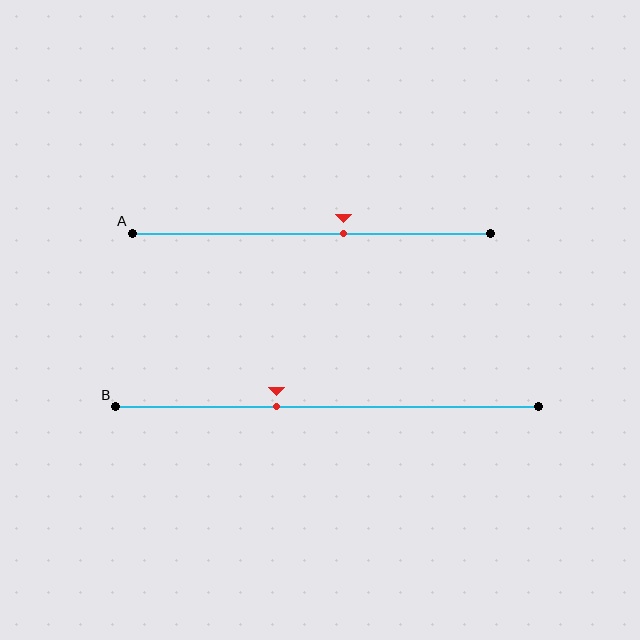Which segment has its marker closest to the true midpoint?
Segment A has its marker closest to the true midpoint.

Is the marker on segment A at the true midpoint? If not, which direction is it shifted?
No, the marker on segment A is shifted to the right by about 9% of the segment length.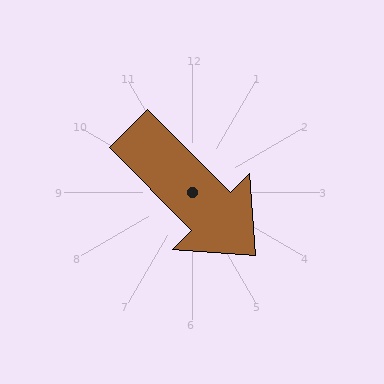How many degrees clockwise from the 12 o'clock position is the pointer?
Approximately 135 degrees.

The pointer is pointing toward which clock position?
Roughly 5 o'clock.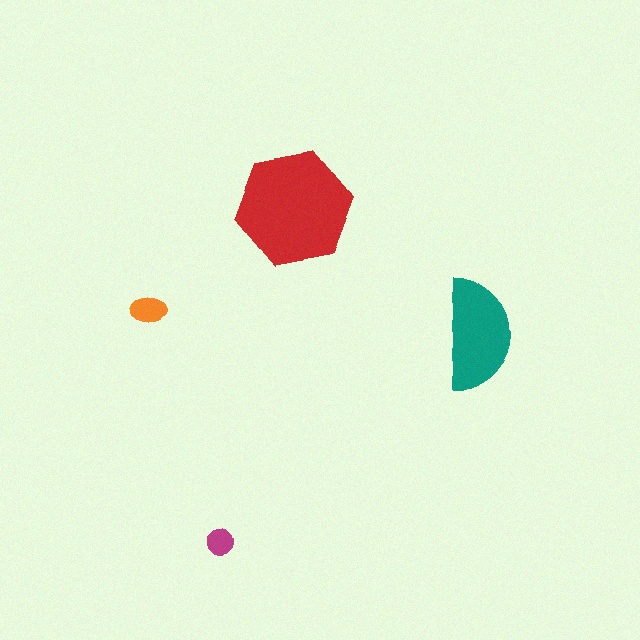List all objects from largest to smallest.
The red hexagon, the teal semicircle, the orange ellipse, the magenta circle.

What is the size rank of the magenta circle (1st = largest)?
4th.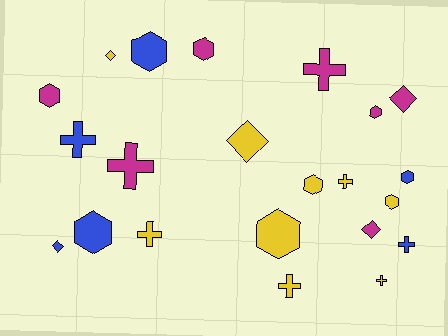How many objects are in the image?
There are 22 objects.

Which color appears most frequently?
Yellow, with 9 objects.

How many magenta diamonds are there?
There are 2 magenta diamonds.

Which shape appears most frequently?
Hexagon, with 9 objects.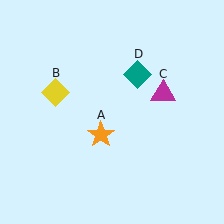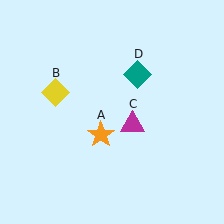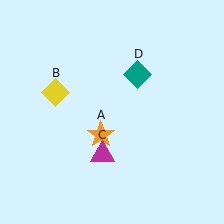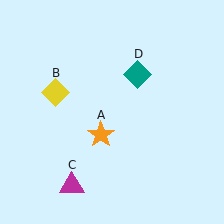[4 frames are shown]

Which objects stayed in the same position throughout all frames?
Orange star (object A) and yellow diamond (object B) and teal diamond (object D) remained stationary.